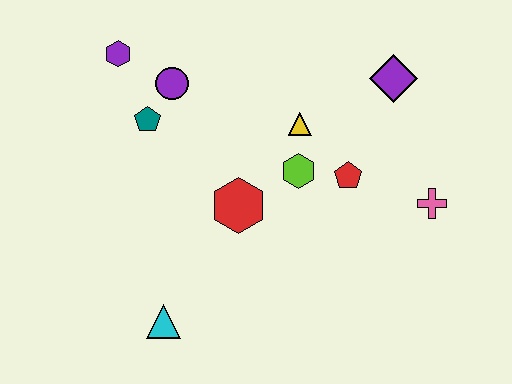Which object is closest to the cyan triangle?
The red hexagon is closest to the cyan triangle.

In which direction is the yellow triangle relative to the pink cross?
The yellow triangle is to the left of the pink cross.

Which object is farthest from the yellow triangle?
The cyan triangle is farthest from the yellow triangle.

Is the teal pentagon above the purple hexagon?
No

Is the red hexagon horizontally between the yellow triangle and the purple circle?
Yes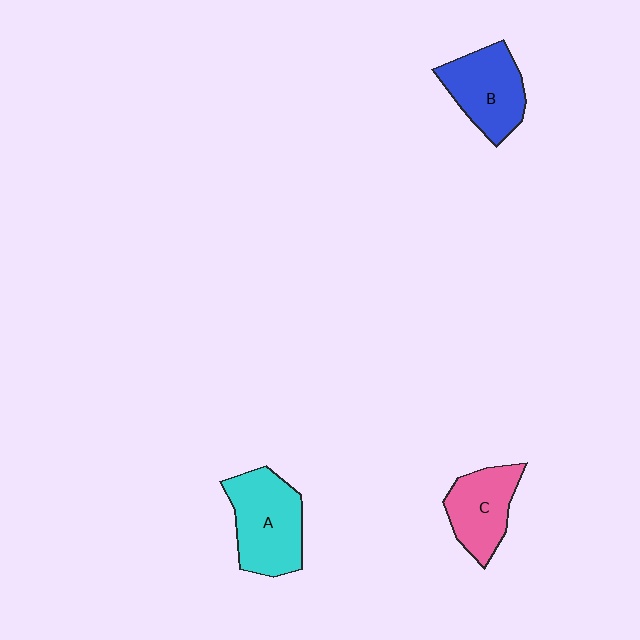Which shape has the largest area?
Shape A (cyan).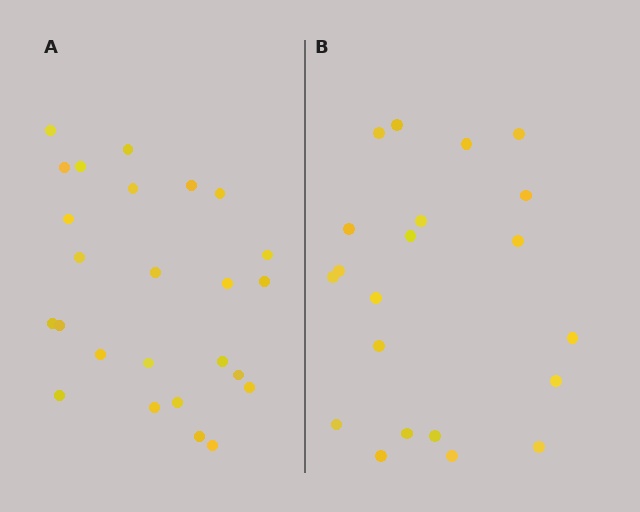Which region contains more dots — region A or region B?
Region A (the left region) has more dots.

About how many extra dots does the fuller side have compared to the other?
Region A has about 4 more dots than region B.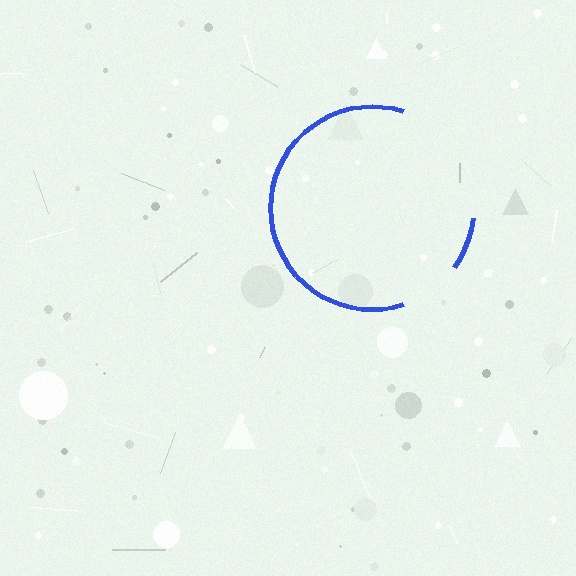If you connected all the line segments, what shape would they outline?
They would outline a circle.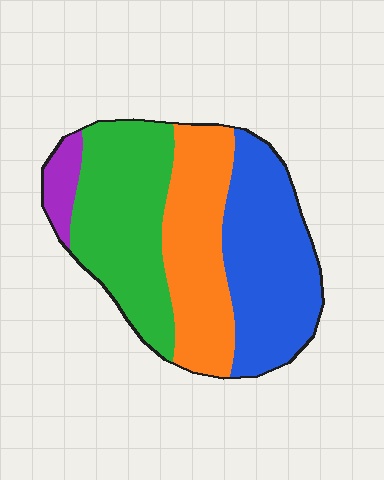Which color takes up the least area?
Purple, at roughly 5%.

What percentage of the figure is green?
Green takes up between a quarter and a half of the figure.